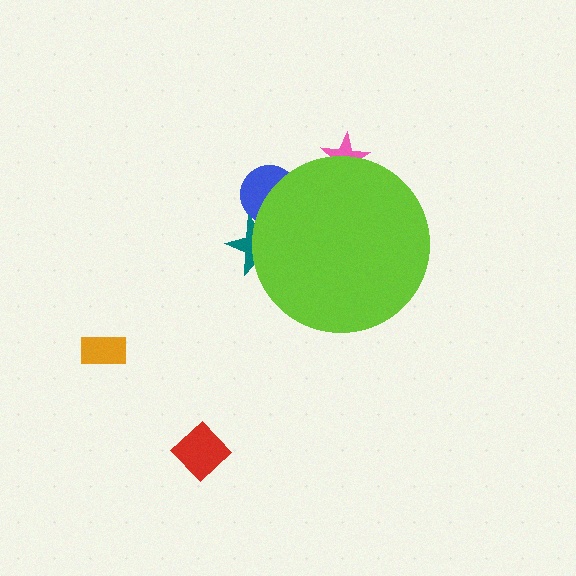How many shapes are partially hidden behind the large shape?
3 shapes are partially hidden.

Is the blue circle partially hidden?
Yes, the blue circle is partially hidden behind the lime circle.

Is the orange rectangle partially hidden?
No, the orange rectangle is fully visible.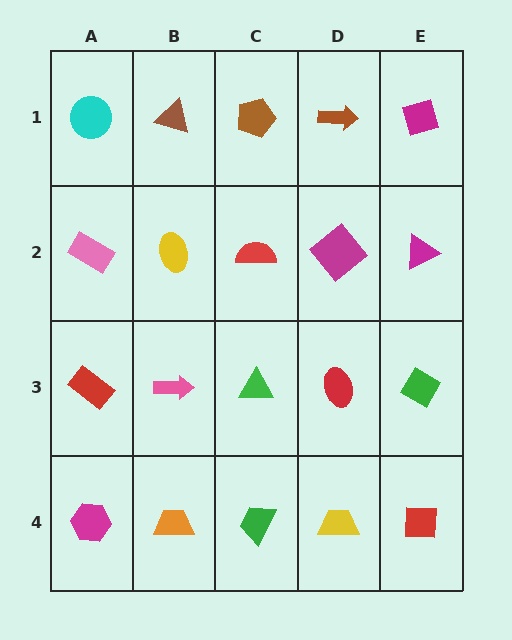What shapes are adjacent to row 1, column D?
A magenta diamond (row 2, column D), a brown pentagon (row 1, column C), a magenta diamond (row 1, column E).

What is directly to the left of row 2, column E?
A magenta diamond.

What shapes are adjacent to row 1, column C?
A red semicircle (row 2, column C), a brown triangle (row 1, column B), a brown arrow (row 1, column D).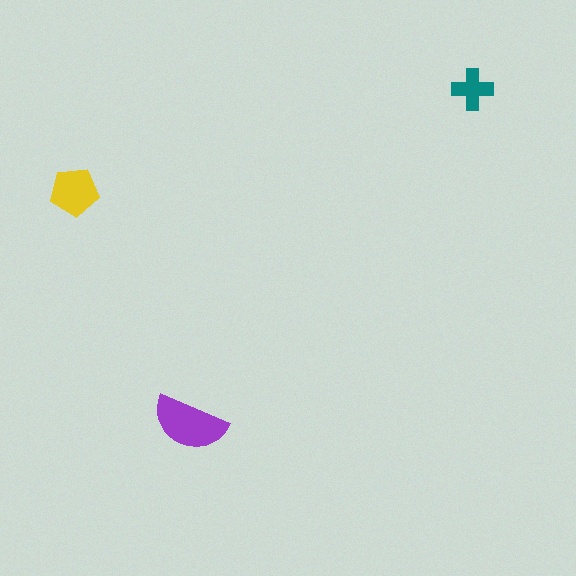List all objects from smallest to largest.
The teal cross, the yellow pentagon, the purple semicircle.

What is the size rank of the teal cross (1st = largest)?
3rd.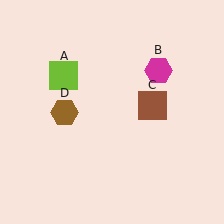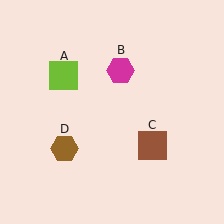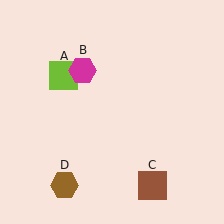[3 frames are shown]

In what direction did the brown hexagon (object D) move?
The brown hexagon (object D) moved down.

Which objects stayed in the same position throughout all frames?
Lime square (object A) remained stationary.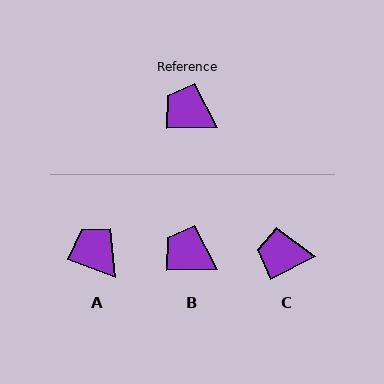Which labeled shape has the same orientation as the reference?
B.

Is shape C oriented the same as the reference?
No, it is off by about 26 degrees.